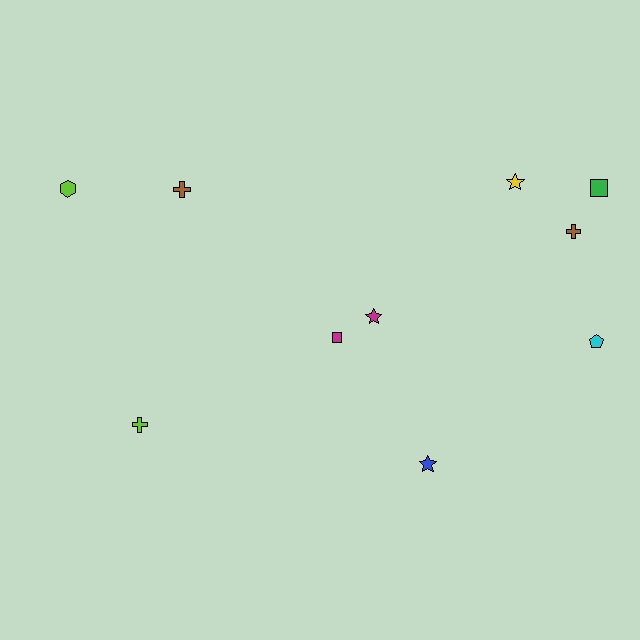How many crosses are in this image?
There are 3 crosses.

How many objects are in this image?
There are 10 objects.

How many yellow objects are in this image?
There is 1 yellow object.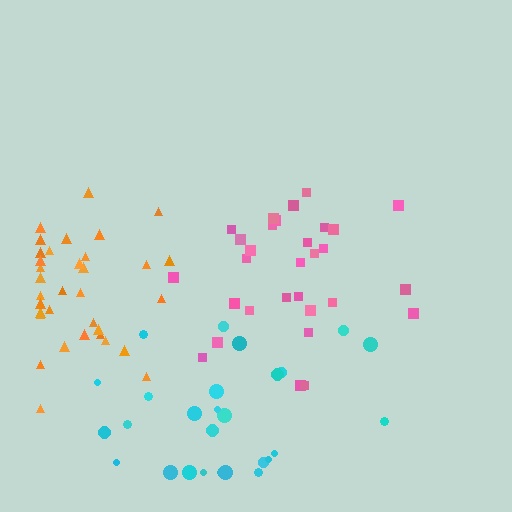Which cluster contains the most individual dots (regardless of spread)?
Orange (34).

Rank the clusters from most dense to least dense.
orange, pink, cyan.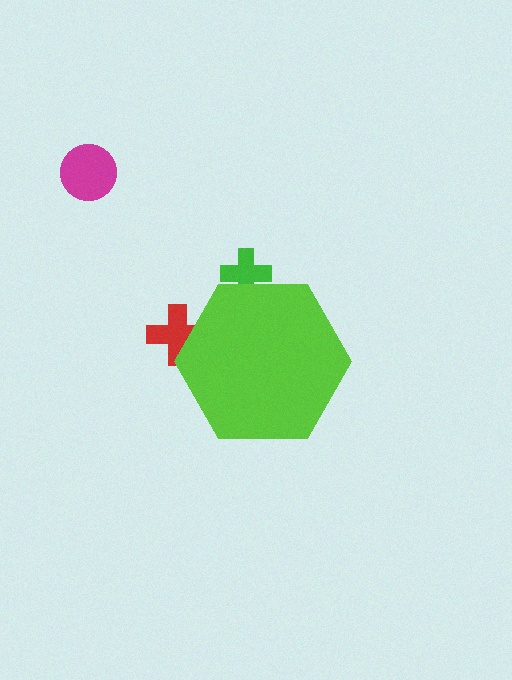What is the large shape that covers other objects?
A lime hexagon.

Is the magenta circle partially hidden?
No, the magenta circle is fully visible.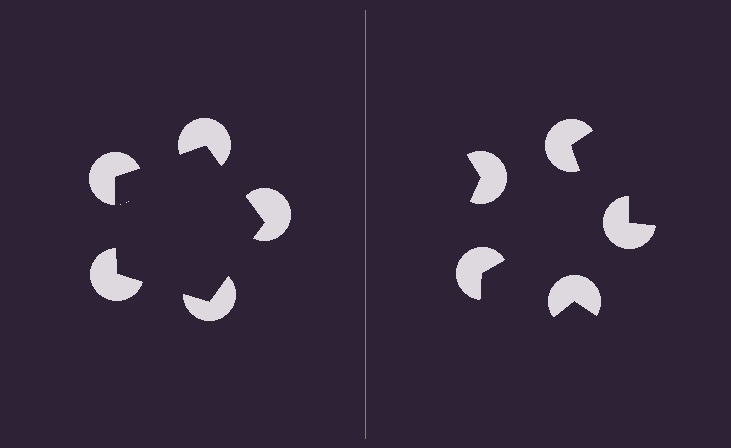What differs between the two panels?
The pac-man discs are positioned identically on both sides; only the wedge orientations differ. On the left they align to a pentagon; on the right they are misaligned.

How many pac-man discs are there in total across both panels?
10 — 5 on each side.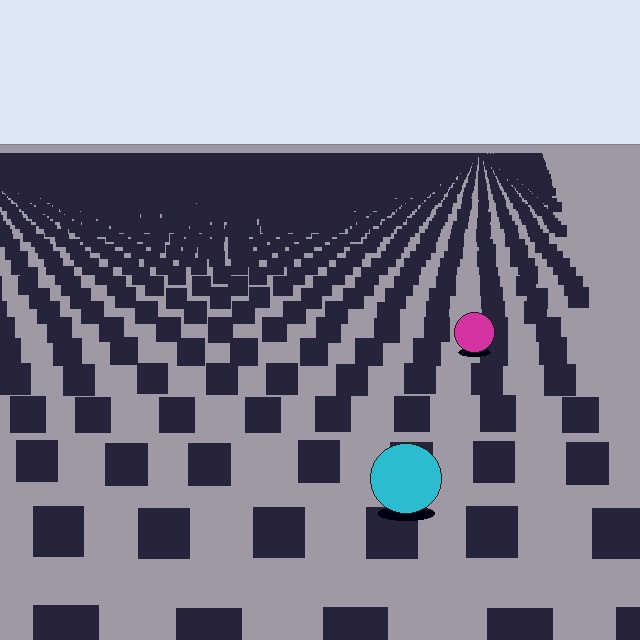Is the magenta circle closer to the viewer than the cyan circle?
No. The cyan circle is closer — you can tell from the texture gradient: the ground texture is coarser near it.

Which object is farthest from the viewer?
The magenta circle is farthest from the viewer. It appears smaller and the ground texture around it is denser.